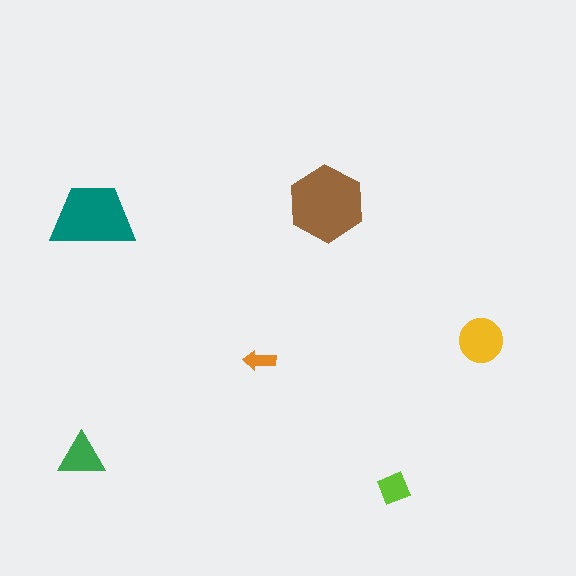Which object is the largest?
The brown hexagon.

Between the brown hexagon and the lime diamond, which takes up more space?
The brown hexagon.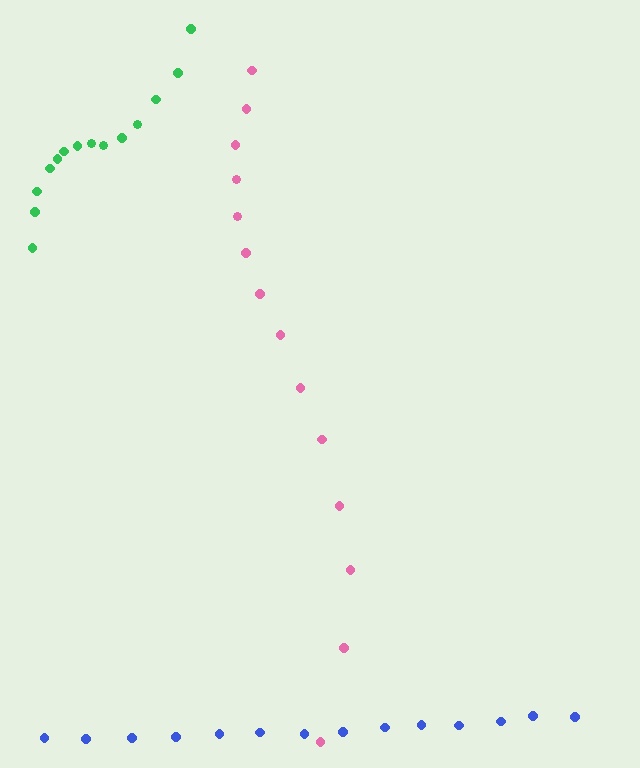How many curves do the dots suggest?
There are 3 distinct paths.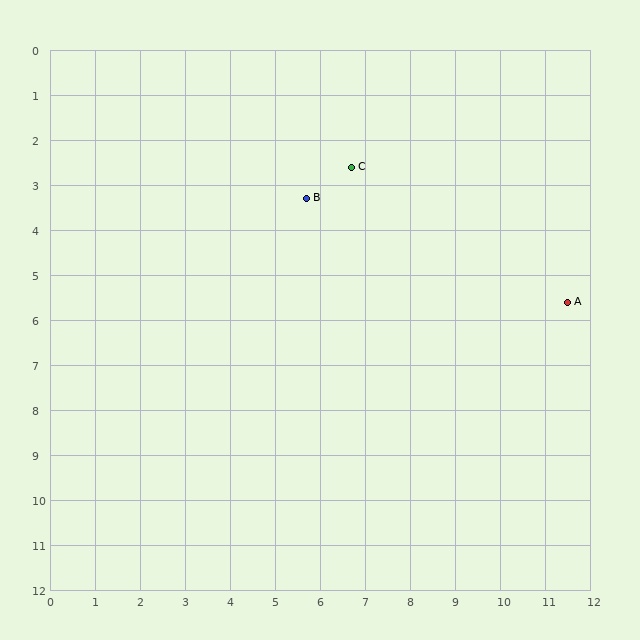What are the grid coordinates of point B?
Point B is at approximately (5.7, 3.3).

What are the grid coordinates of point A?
Point A is at approximately (11.5, 5.6).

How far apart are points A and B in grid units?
Points A and B are about 6.2 grid units apart.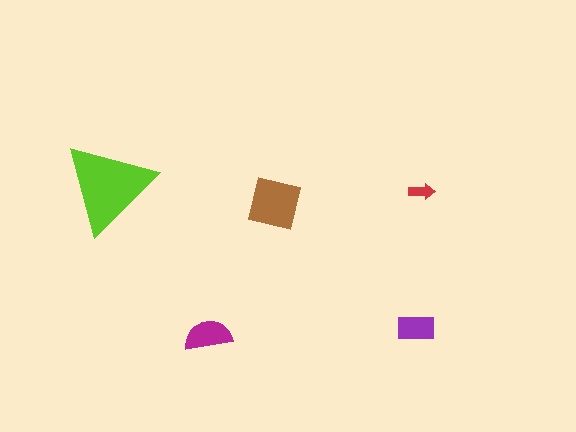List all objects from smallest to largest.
The red arrow, the purple rectangle, the magenta semicircle, the brown square, the lime triangle.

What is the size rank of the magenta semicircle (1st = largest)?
3rd.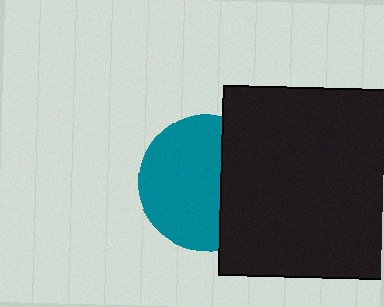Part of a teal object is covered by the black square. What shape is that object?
It is a circle.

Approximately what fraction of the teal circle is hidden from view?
Roughly 37% of the teal circle is hidden behind the black square.